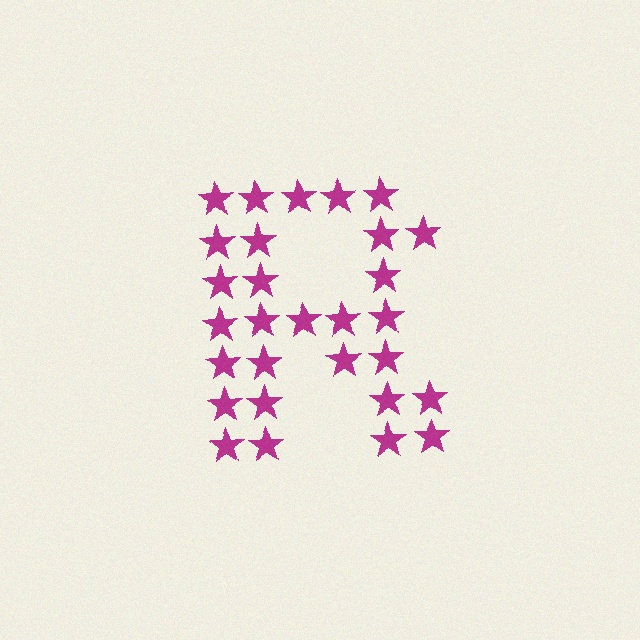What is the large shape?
The large shape is the letter R.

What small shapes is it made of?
It is made of small stars.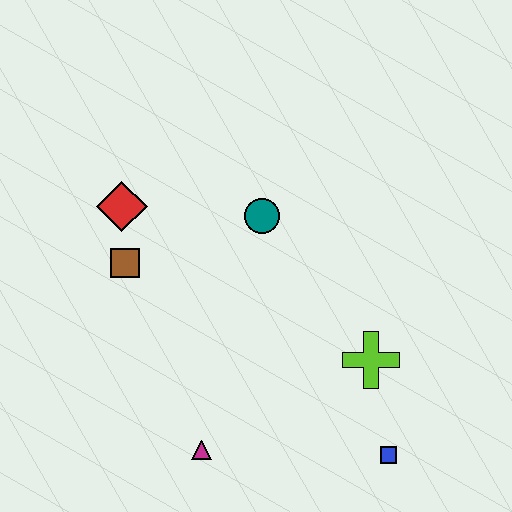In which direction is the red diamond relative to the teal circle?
The red diamond is to the left of the teal circle.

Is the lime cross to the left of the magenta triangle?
No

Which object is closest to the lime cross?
The blue square is closest to the lime cross.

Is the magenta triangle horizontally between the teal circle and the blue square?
No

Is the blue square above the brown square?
No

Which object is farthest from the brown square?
The blue square is farthest from the brown square.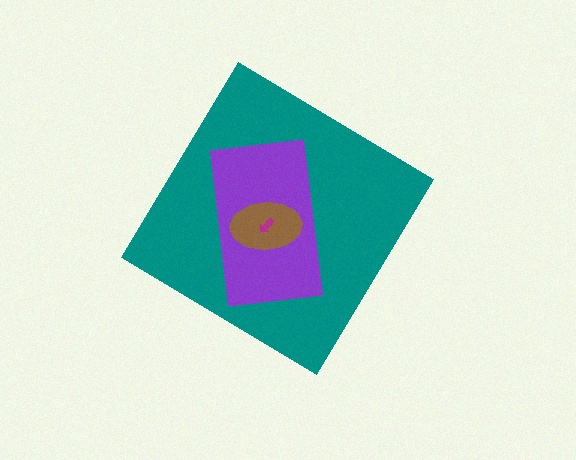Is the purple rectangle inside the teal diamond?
Yes.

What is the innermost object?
The magenta arrow.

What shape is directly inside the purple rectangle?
The brown ellipse.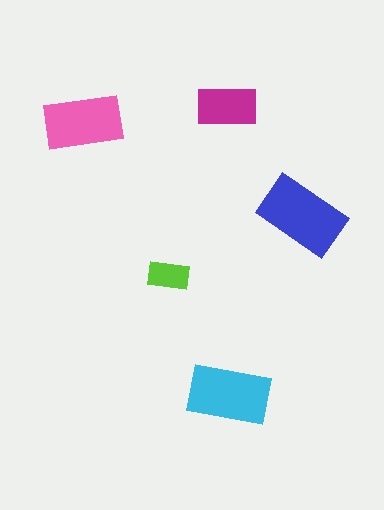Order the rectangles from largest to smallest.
the blue one, the cyan one, the pink one, the magenta one, the lime one.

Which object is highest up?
The magenta rectangle is topmost.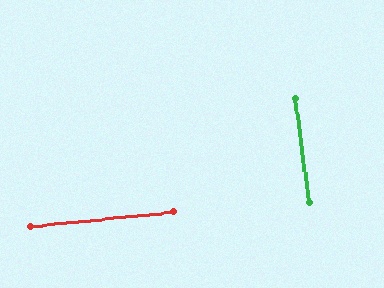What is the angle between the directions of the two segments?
Approximately 89 degrees.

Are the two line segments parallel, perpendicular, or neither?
Perpendicular — they meet at approximately 89°.